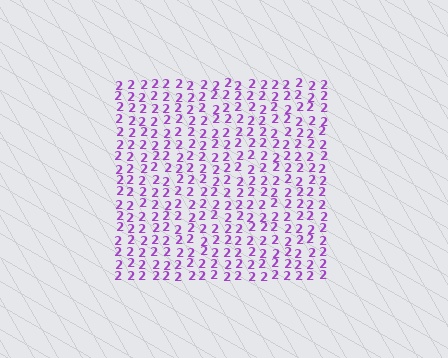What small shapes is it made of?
It is made of small digit 2's.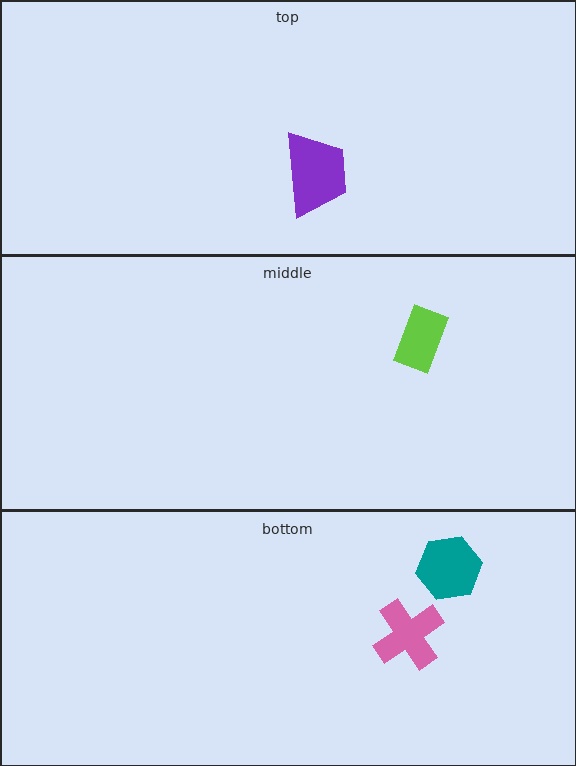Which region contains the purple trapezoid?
The top region.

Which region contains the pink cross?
The bottom region.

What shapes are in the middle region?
The lime rectangle.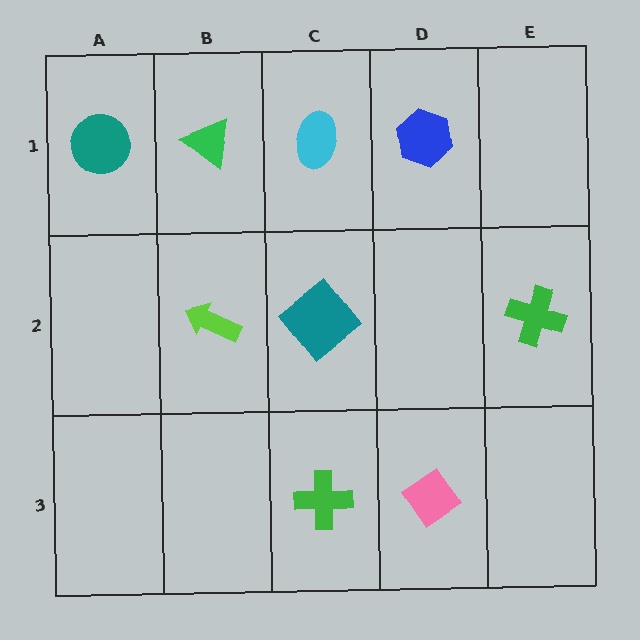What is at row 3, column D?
A pink diamond.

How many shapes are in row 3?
2 shapes.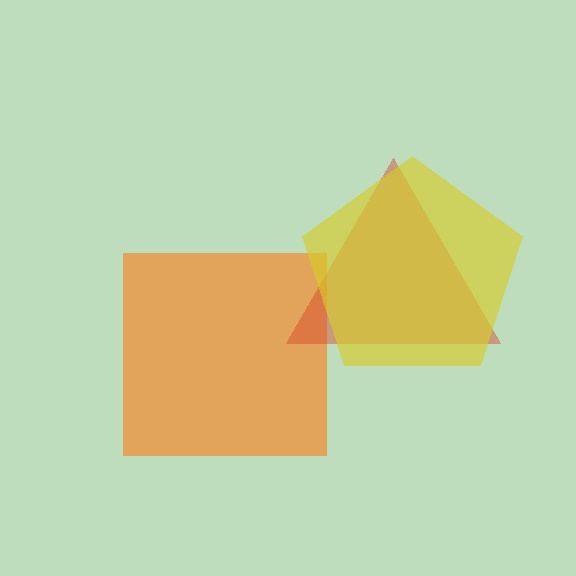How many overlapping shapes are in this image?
There are 3 overlapping shapes in the image.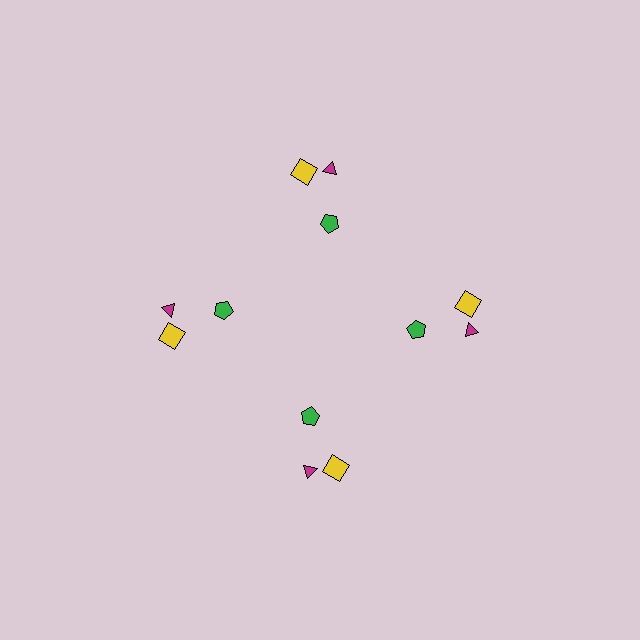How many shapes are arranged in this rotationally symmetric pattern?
There are 12 shapes, arranged in 4 groups of 3.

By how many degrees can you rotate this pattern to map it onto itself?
The pattern maps onto itself every 90 degrees of rotation.